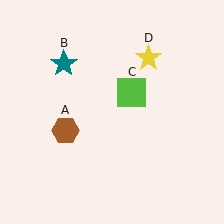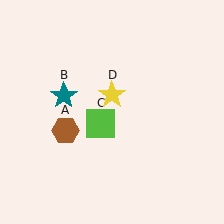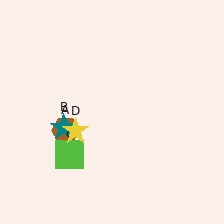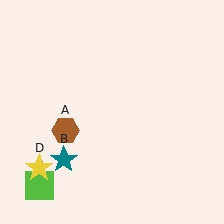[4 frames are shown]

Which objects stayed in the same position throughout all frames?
Brown hexagon (object A) remained stationary.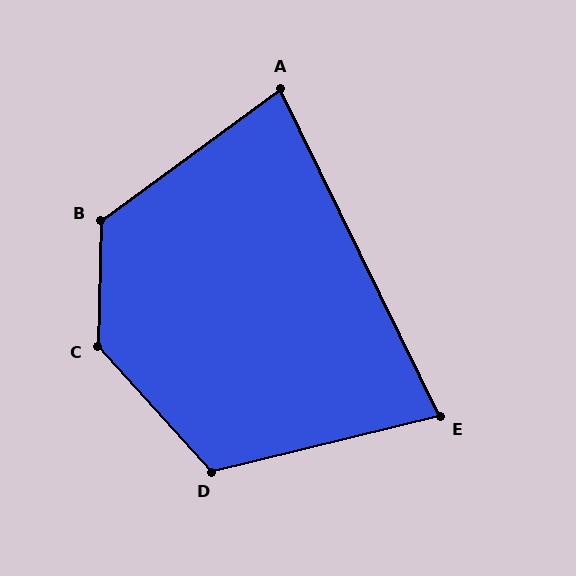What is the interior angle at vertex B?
Approximately 128 degrees (obtuse).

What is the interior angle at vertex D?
Approximately 119 degrees (obtuse).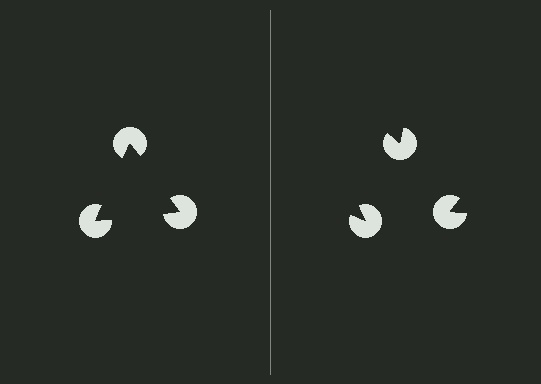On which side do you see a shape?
An illusory triangle appears on the left side. On the right side the wedge cuts are rotated, so no coherent shape forms.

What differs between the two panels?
The pac-man discs are positioned identically on both sides; only the wedge orientations differ. On the left they align to a triangle; on the right they are misaligned.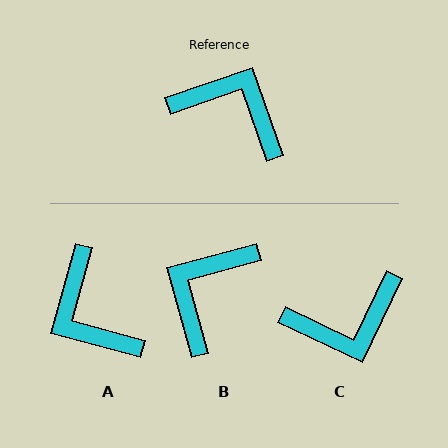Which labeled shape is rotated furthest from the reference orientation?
A, about 146 degrees away.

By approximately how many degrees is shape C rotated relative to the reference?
Approximately 134 degrees clockwise.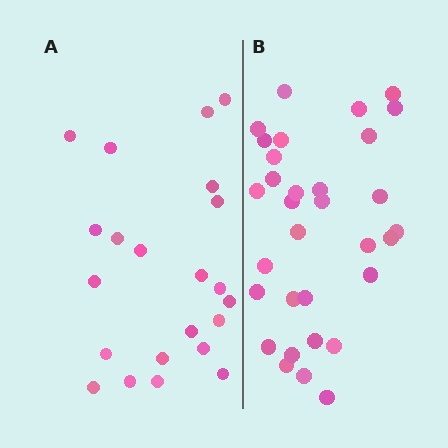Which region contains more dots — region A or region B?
Region B (the right region) has more dots.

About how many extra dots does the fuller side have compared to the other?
Region B has roughly 10 or so more dots than region A.